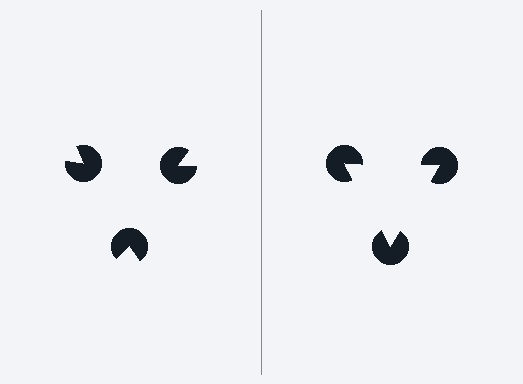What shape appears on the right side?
An illusory triangle.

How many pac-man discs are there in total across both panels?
6 — 3 on each side.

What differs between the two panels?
The pac-man discs are positioned identically on both sides; only the wedge orientations differ. On the right they align to a triangle; on the left they are misaligned.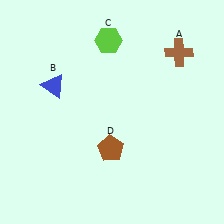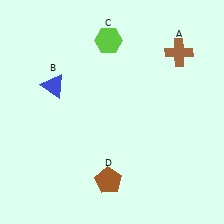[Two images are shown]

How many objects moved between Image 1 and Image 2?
1 object moved between the two images.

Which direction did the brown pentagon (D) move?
The brown pentagon (D) moved down.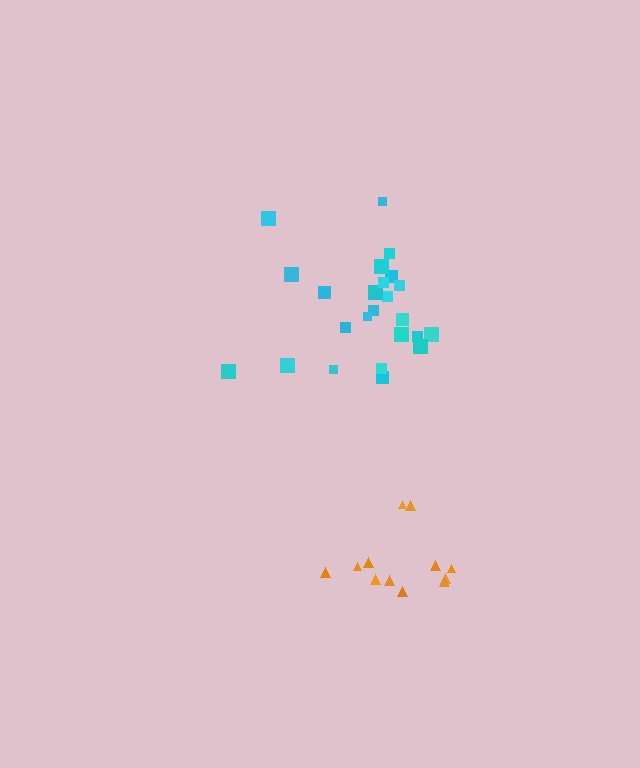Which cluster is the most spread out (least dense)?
Cyan.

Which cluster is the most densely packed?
Orange.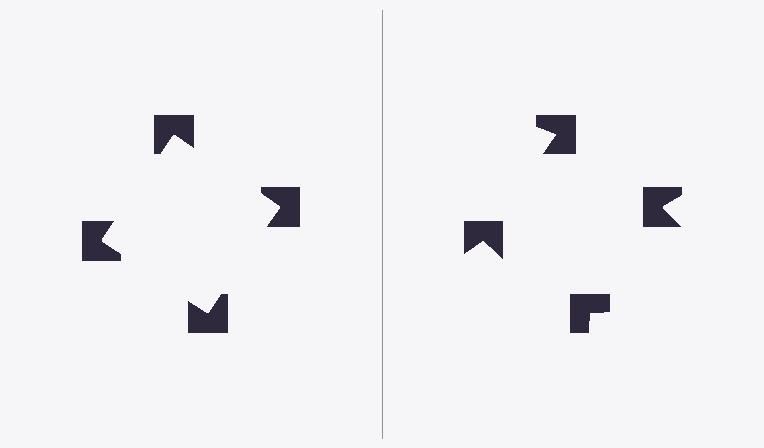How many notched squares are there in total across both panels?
8 — 4 on each side.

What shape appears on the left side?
An illusory square.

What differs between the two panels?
The notched squares are positioned identically on both sides; only the wedge orientations differ. On the left they align to a square; on the right they are misaligned.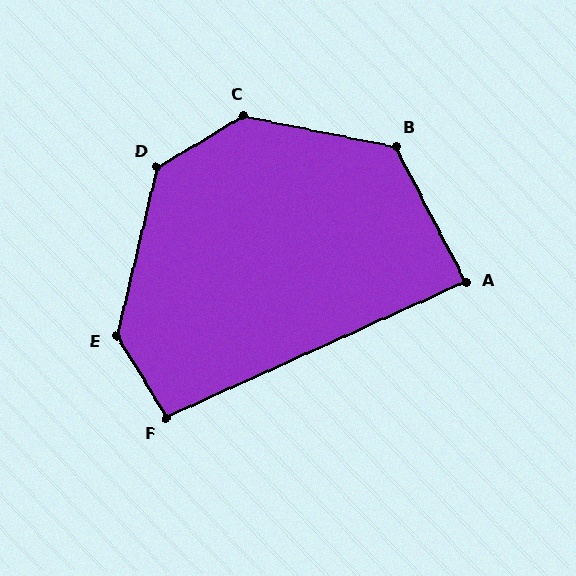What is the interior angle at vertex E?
Approximately 135 degrees (obtuse).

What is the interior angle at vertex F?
Approximately 97 degrees (obtuse).